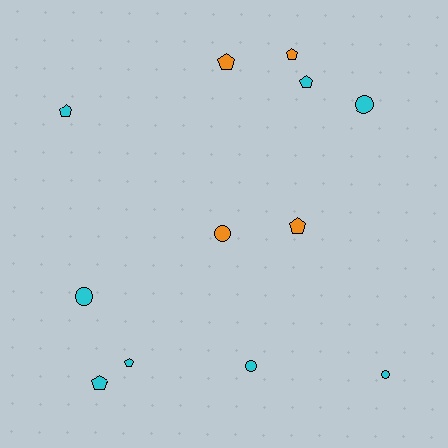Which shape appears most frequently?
Pentagon, with 7 objects.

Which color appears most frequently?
Cyan, with 8 objects.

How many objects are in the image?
There are 12 objects.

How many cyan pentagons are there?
There are 4 cyan pentagons.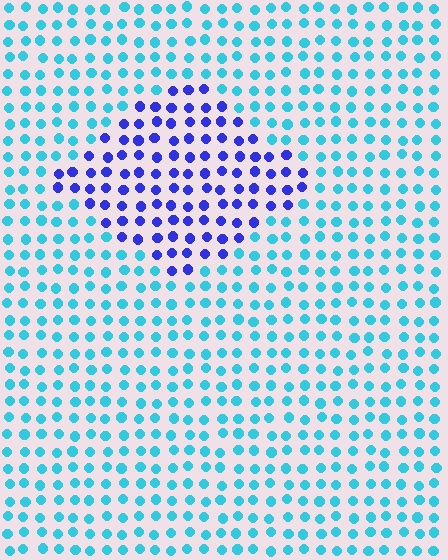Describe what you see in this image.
The image is filled with small cyan elements in a uniform arrangement. A diamond-shaped region is visible where the elements are tinted to a slightly different hue, forming a subtle color boundary.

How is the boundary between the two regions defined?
The boundary is defined purely by a slight shift in hue (about 54 degrees). Spacing, size, and orientation are identical on both sides.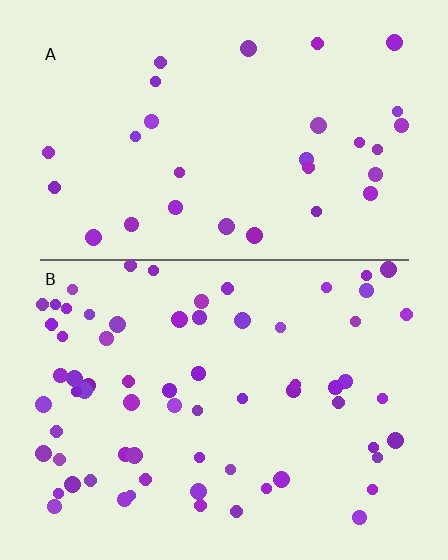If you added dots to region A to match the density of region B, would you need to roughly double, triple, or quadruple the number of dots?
Approximately double.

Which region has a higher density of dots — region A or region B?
B (the bottom).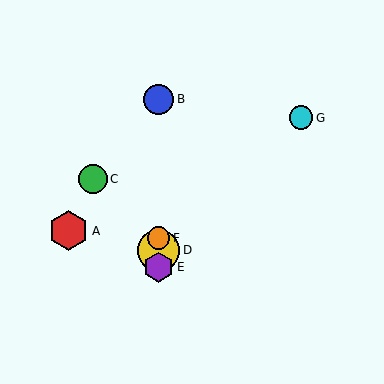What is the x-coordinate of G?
Object G is at x≈301.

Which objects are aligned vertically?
Objects B, D, E, F are aligned vertically.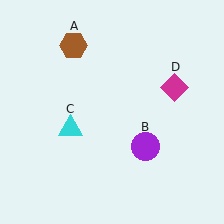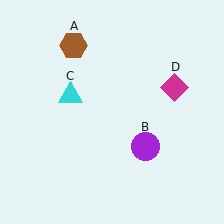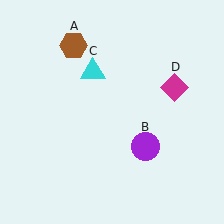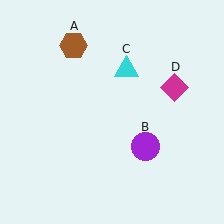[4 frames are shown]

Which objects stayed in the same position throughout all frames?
Brown hexagon (object A) and purple circle (object B) and magenta diamond (object D) remained stationary.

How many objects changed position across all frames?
1 object changed position: cyan triangle (object C).